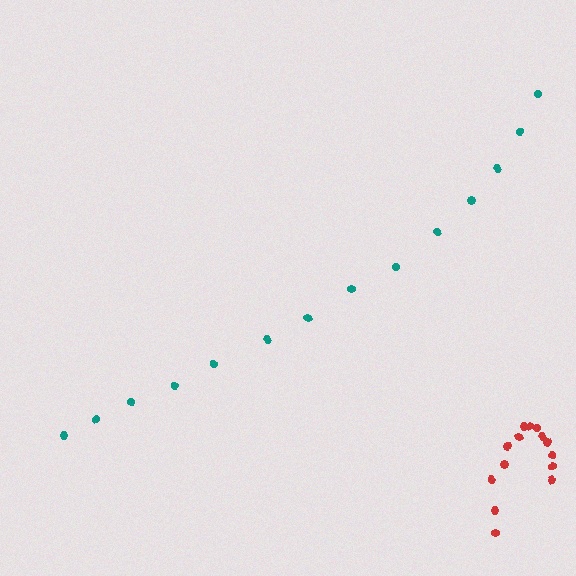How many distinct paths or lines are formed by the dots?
There are 2 distinct paths.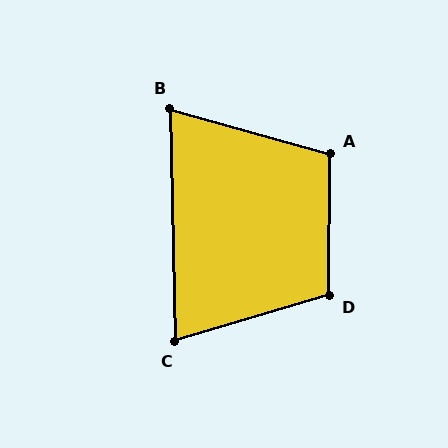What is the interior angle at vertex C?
Approximately 75 degrees (acute).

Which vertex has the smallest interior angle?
B, at approximately 73 degrees.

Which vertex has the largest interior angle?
D, at approximately 107 degrees.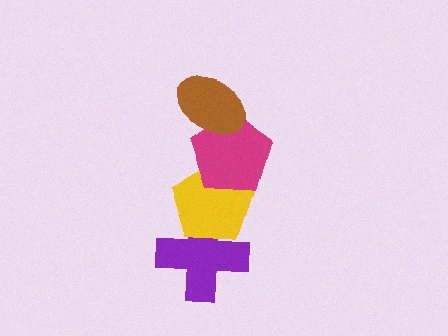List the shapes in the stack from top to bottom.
From top to bottom: the brown ellipse, the magenta pentagon, the yellow pentagon, the purple cross.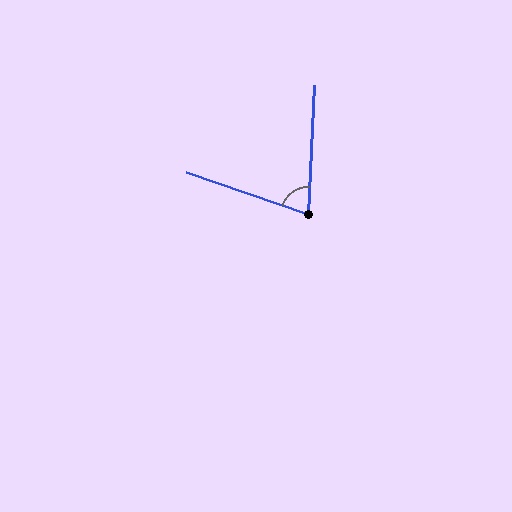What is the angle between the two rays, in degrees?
Approximately 73 degrees.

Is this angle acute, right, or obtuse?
It is acute.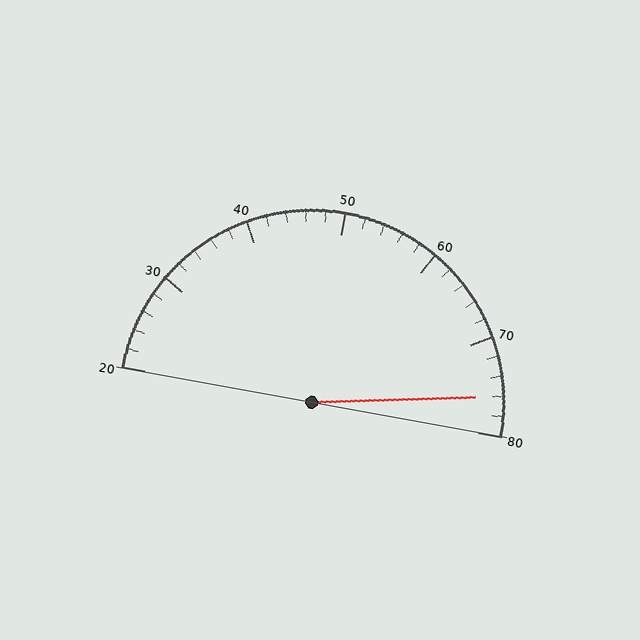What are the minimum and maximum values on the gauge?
The gauge ranges from 20 to 80.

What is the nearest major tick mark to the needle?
The nearest major tick mark is 80.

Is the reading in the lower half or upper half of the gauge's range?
The reading is in the upper half of the range (20 to 80).